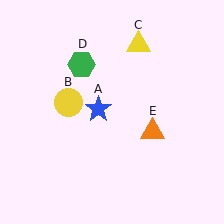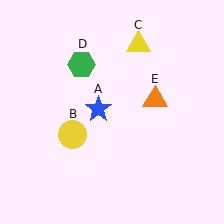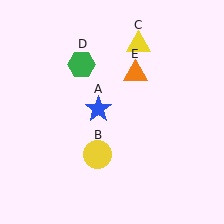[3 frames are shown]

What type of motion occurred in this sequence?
The yellow circle (object B), orange triangle (object E) rotated counterclockwise around the center of the scene.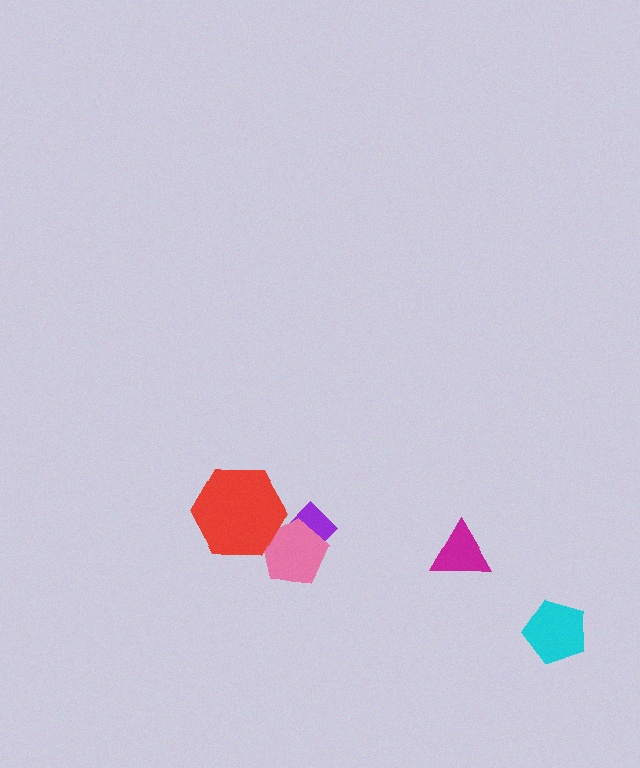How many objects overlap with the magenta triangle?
0 objects overlap with the magenta triangle.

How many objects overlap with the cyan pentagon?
0 objects overlap with the cyan pentagon.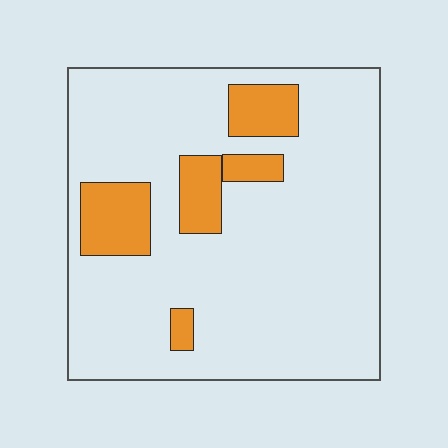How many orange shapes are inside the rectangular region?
5.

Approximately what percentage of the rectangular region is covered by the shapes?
Approximately 15%.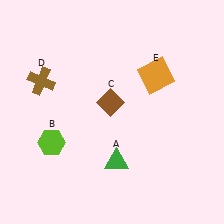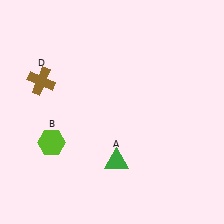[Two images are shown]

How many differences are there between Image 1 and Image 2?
There are 2 differences between the two images.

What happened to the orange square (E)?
The orange square (E) was removed in Image 2. It was in the top-right area of Image 1.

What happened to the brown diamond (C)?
The brown diamond (C) was removed in Image 2. It was in the top-left area of Image 1.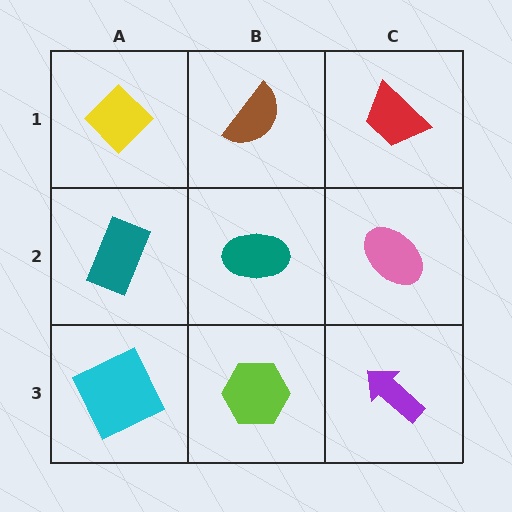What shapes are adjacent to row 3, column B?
A teal ellipse (row 2, column B), a cyan square (row 3, column A), a purple arrow (row 3, column C).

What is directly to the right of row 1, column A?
A brown semicircle.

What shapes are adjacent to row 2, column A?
A yellow diamond (row 1, column A), a cyan square (row 3, column A), a teal ellipse (row 2, column B).